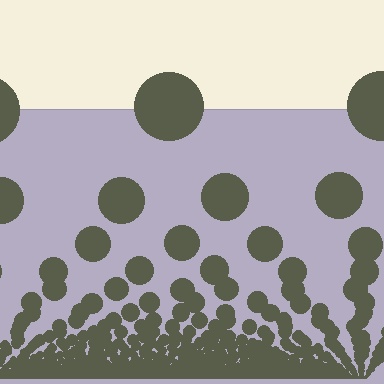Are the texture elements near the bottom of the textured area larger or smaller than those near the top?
Smaller. The gradient is inverted — elements near the bottom are smaller and denser.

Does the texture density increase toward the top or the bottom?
Density increases toward the bottom.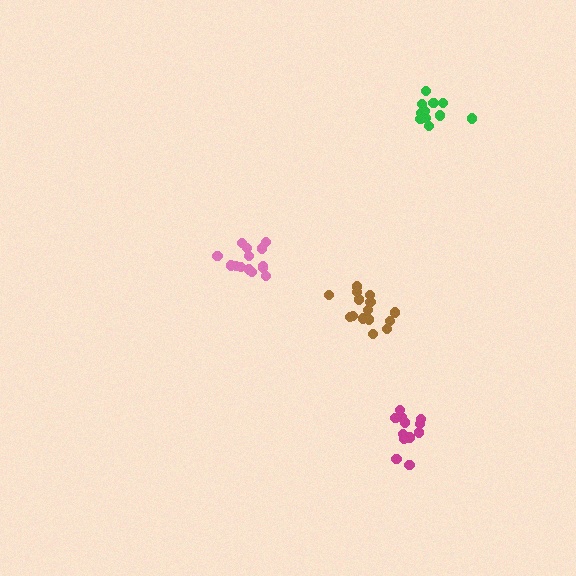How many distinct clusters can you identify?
There are 4 distinct clusters.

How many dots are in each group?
Group 1: 14 dots, Group 2: 11 dots, Group 3: 15 dots, Group 4: 12 dots (52 total).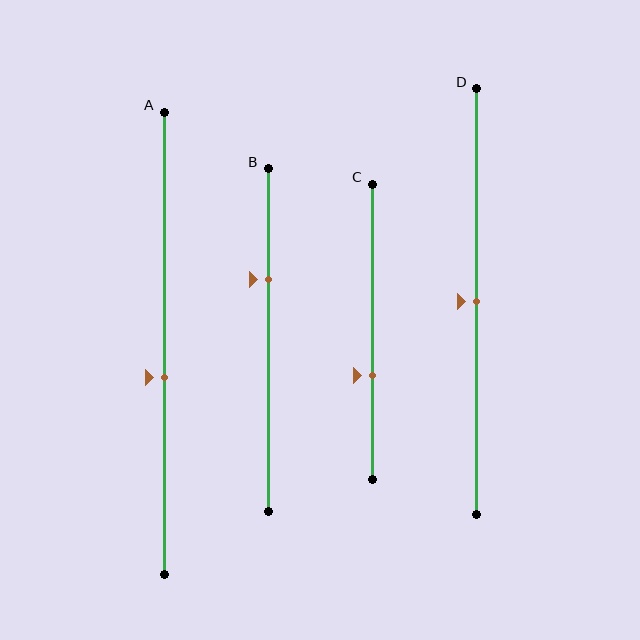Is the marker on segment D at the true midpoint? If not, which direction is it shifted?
Yes, the marker on segment D is at the true midpoint.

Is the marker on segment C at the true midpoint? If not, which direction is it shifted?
No, the marker on segment C is shifted downward by about 15% of the segment length.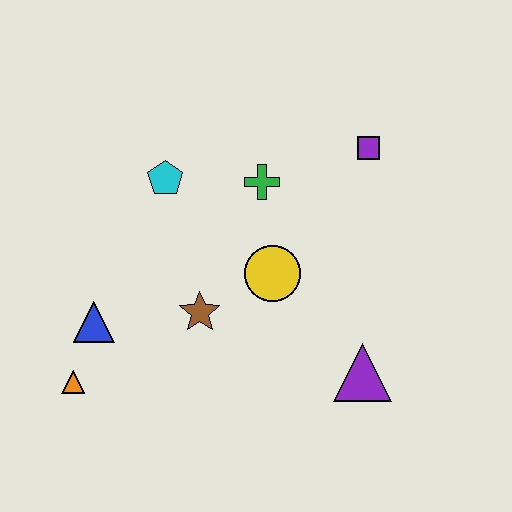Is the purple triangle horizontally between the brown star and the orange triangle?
No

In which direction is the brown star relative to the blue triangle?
The brown star is to the right of the blue triangle.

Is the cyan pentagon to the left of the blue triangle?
No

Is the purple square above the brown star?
Yes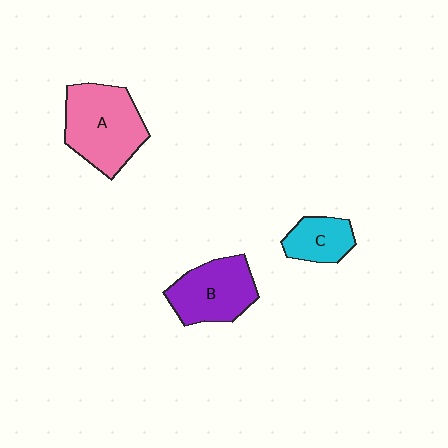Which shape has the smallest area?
Shape C (cyan).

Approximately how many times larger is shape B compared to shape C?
Approximately 1.7 times.